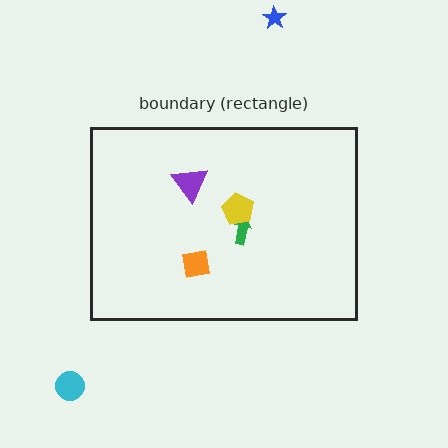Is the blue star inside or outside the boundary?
Outside.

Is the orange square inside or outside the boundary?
Inside.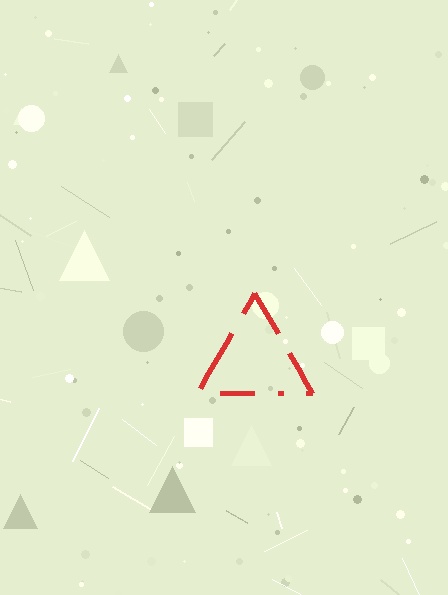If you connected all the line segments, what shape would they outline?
They would outline a triangle.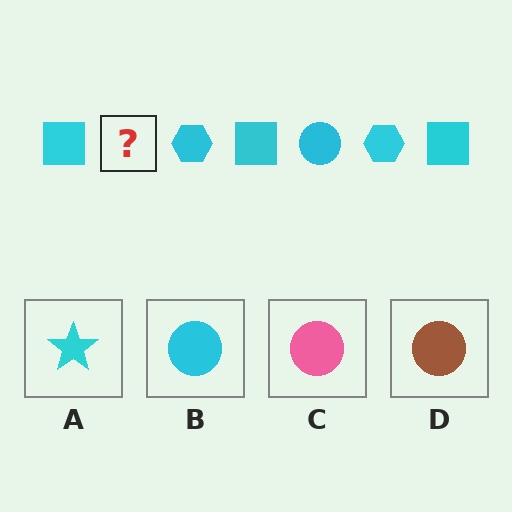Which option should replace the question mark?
Option B.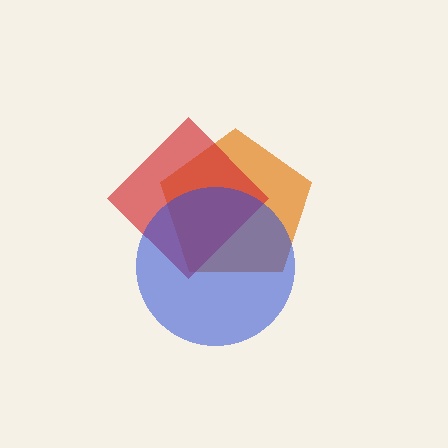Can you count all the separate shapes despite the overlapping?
Yes, there are 3 separate shapes.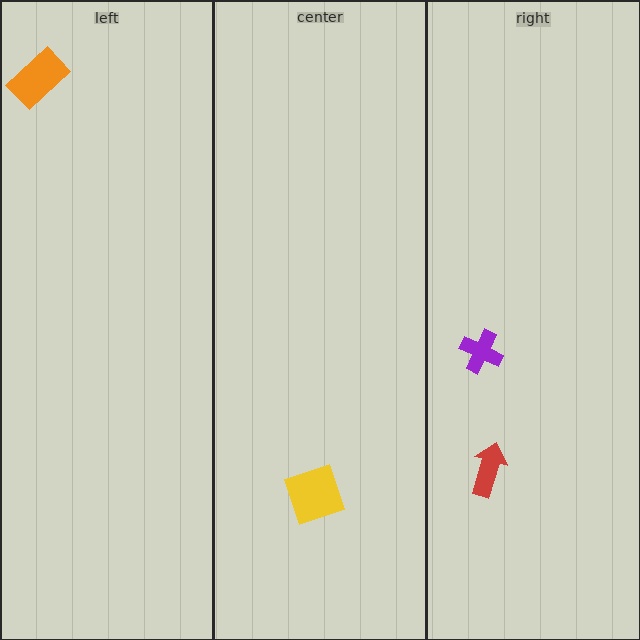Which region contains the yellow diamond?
The center region.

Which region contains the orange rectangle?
The left region.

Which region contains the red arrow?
The right region.